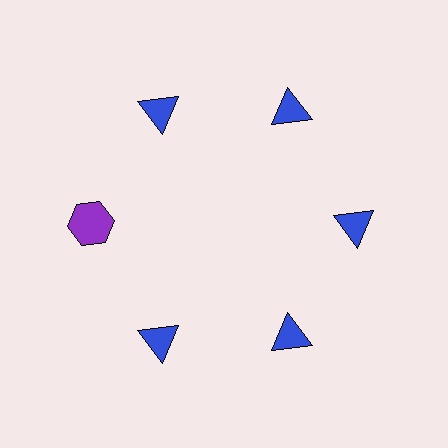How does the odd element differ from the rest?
It differs in both color (purple instead of blue) and shape (hexagon instead of triangle).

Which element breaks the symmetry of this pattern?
The purple hexagon at roughly the 9 o'clock position breaks the symmetry. All other shapes are blue triangles.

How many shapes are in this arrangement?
There are 6 shapes arranged in a ring pattern.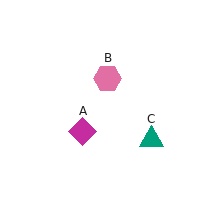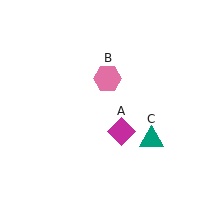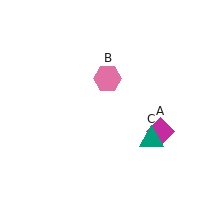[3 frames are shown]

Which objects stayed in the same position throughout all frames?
Pink hexagon (object B) and teal triangle (object C) remained stationary.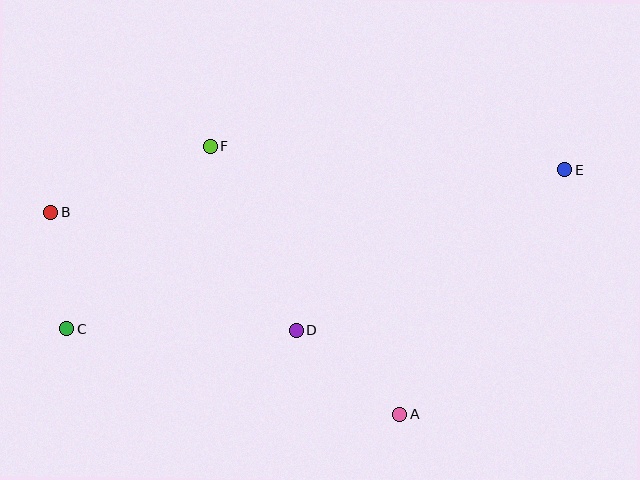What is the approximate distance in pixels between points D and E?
The distance between D and E is approximately 313 pixels.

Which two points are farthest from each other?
Points C and E are farthest from each other.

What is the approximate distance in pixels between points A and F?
The distance between A and F is approximately 329 pixels.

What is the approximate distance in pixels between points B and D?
The distance between B and D is approximately 272 pixels.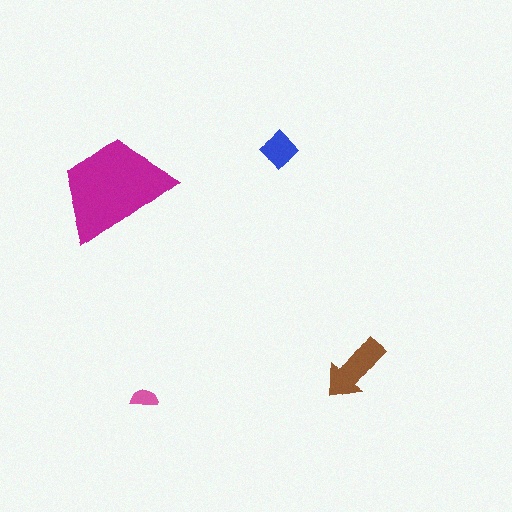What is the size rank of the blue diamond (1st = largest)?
3rd.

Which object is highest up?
The blue diamond is topmost.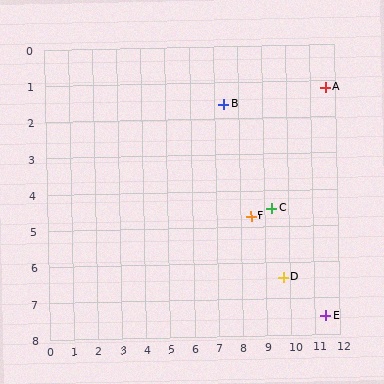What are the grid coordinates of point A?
Point A is at approximately (11.6, 1.2).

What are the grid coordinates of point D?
Point D is at approximately (9.7, 6.4).